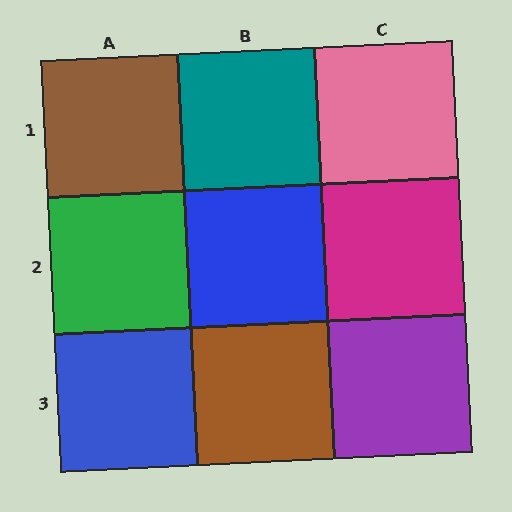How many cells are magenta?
1 cell is magenta.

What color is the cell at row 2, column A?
Green.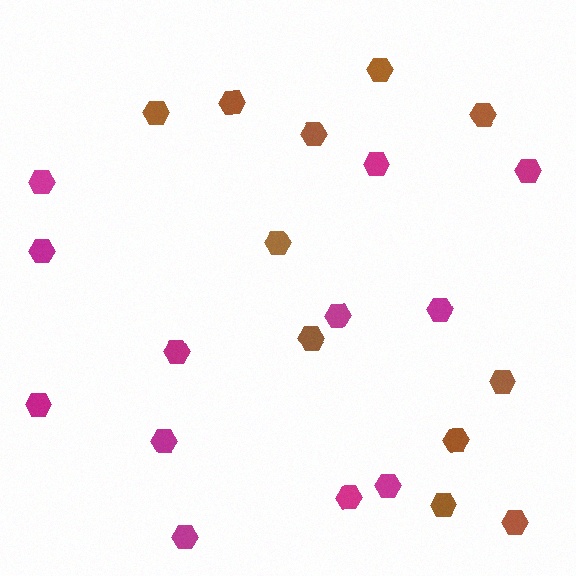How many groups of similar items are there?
There are 2 groups: one group of magenta hexagons (12) and one group of brown hexagons (11).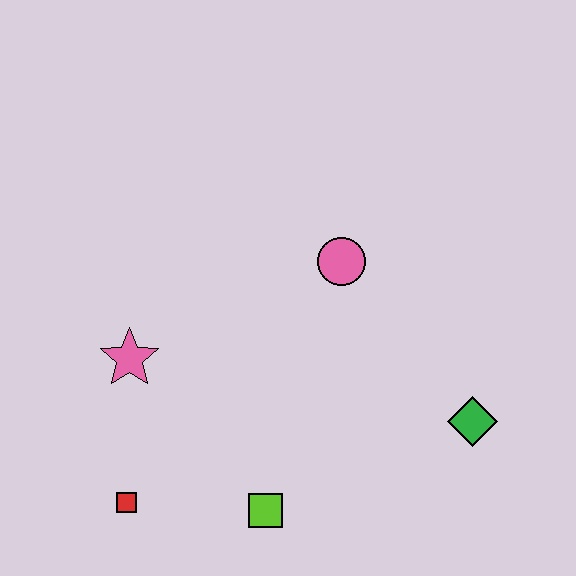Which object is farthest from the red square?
The green diamond is farthest from the red square.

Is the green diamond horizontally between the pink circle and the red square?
No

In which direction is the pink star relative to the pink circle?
The pink star is to the left of the pink circle.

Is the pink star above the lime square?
Yes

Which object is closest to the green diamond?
The pink circle is closest to the green diamond.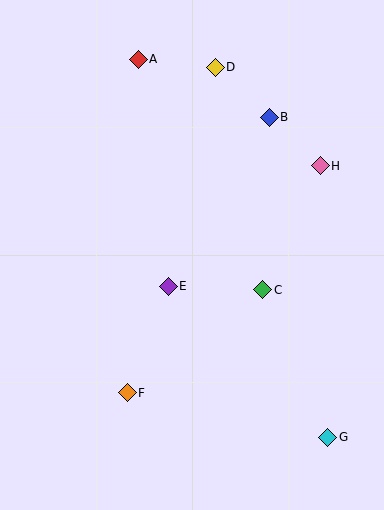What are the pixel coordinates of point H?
Point H is at (320, 166).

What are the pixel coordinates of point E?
Point E is at (168, 286).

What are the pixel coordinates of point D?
Point D is at (215, 67).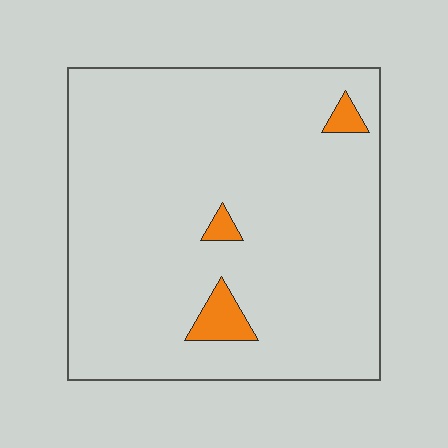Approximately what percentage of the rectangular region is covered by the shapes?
Approximately 5%.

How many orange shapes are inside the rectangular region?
3.